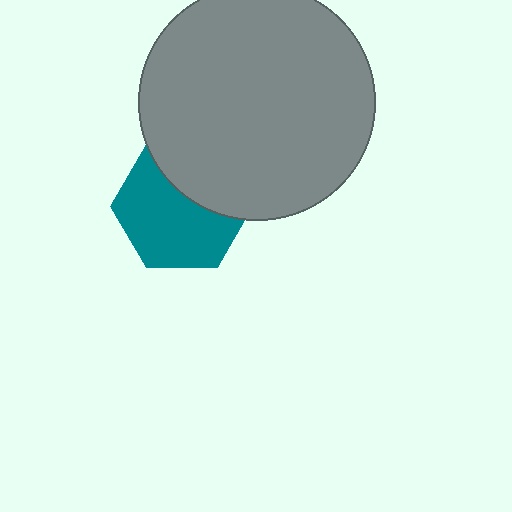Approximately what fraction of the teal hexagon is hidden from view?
Roughly 36% of the teal hexagon is hidden behind the gray circle.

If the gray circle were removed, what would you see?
You would see the complete teal hexagon.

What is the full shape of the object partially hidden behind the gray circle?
The partially hidden object is a teal hexagon.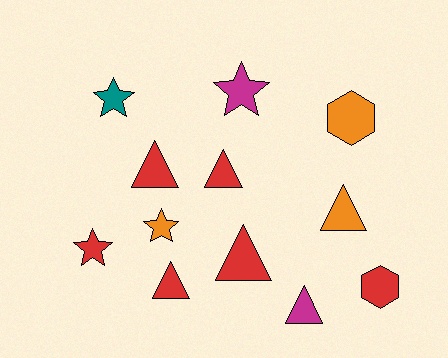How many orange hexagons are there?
There is 1 orange hexagon.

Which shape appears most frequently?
Triangle, with 6 objects.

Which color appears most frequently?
Red, with 6 objects.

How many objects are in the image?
There are 12 objects.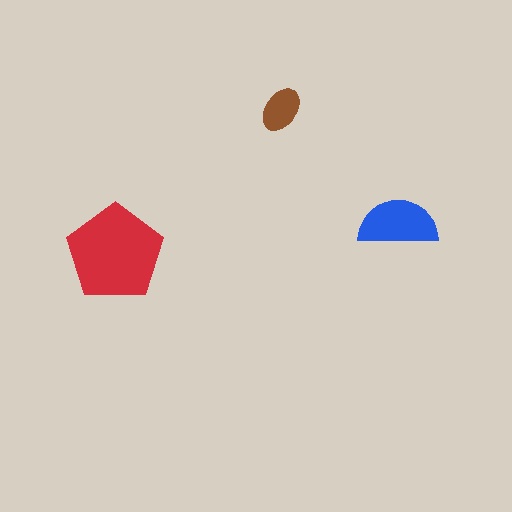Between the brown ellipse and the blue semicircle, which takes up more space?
The blue semicircle.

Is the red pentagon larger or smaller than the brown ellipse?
Larger.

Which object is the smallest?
The brown ellipse.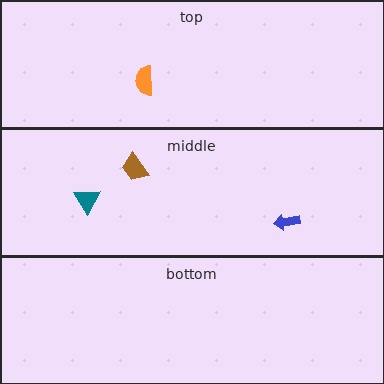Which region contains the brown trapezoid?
The middle region.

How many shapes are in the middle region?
3.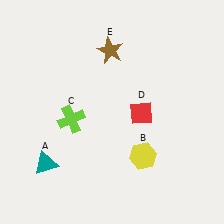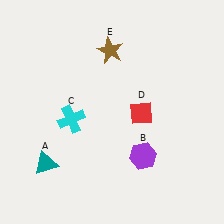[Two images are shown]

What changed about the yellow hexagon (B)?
In Image 1, B is yellow. In Image 2, it changed to purple.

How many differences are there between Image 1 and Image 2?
There are 2 differences between the two images.